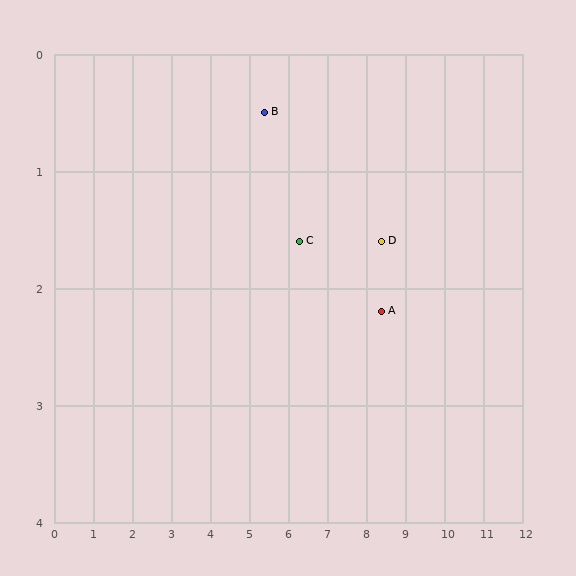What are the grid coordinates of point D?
Point D is at approximately (8.4, 1.6).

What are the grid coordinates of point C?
Point C is at approximately (6.3, 1.6).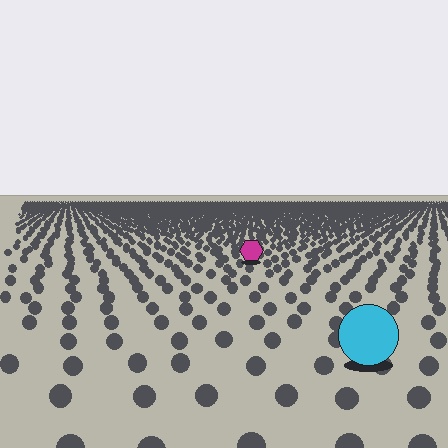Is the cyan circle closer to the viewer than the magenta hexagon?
Yes. The cyan circle is closer — you can tell from the texture gradient: the ground texture is coarser near it.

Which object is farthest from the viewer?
The magenta hexagon is farthest from the viewer. It appears smaller and the ground texture around it is denser.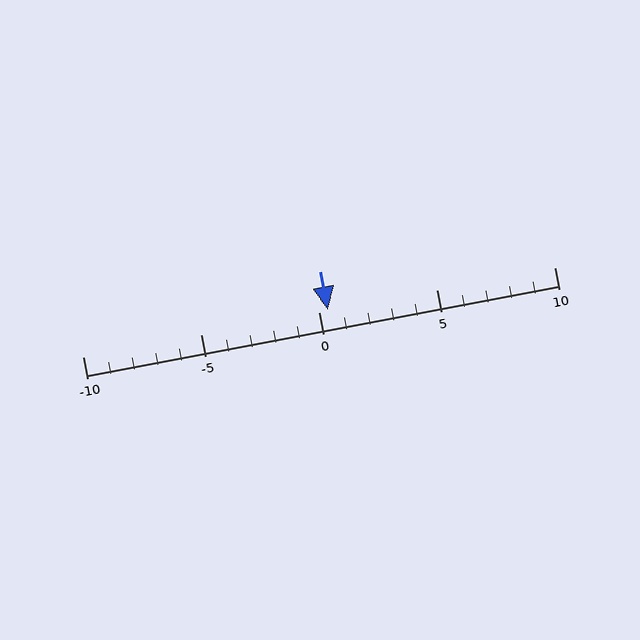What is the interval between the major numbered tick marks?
The major tick marks are spaced 5 units apart.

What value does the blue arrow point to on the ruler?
The blue arrow points to approximately 0.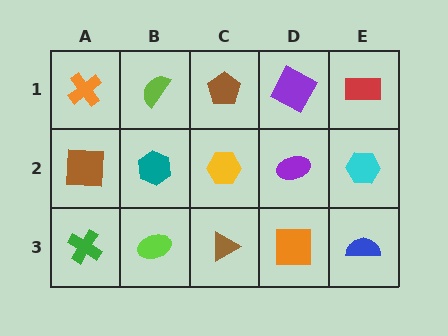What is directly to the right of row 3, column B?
A brown triangle.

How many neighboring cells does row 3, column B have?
3.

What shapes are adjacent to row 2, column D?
A purple square (row 1, column D), an orange square (row 3, column D), a yellow hexagon (row 2, column C), a cyan hexagon (row 2, column E).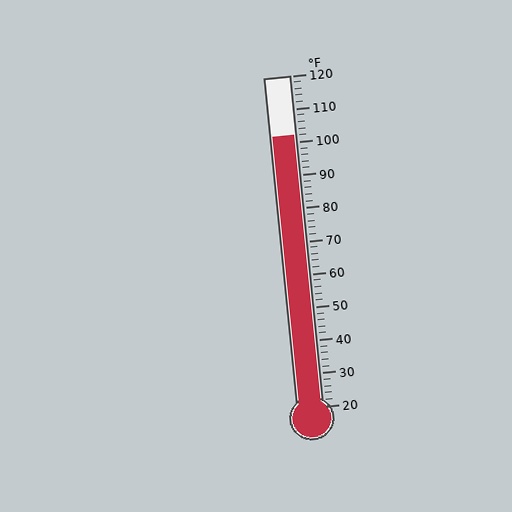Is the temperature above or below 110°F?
The temperature is below 110°F.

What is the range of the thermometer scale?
The thermometer scale ranges from 20°F to 120°F.